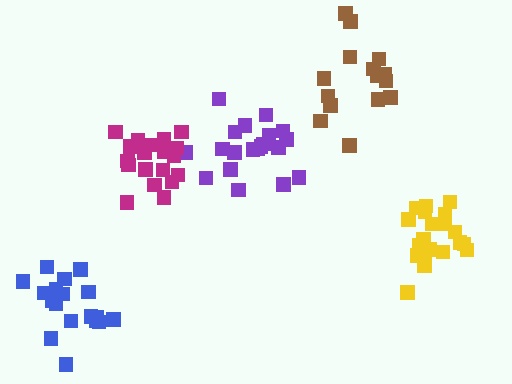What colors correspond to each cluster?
The clusters are colored: brown, blue, purple, yellow, magenta.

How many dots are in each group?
Group 1: 15 dots, Group 2: 18 dots, Group 3: 20 dots, Group 4: 20 dots, Group 5: 21 dots (94 total).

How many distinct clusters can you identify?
There are 5 distinct clusters.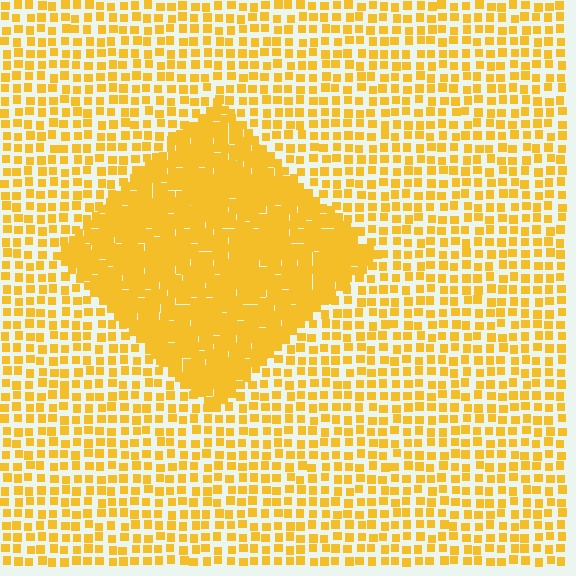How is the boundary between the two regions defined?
The boundary is defined by a change in element density (approximately 2.4x ratio). All elements are the same color, size, and shape.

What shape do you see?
I see a diamond.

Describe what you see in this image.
The image contains small yellow elements arranged at two different densities. A diamond-shaped region is visible where the elements are more densely packed than the surrounding area.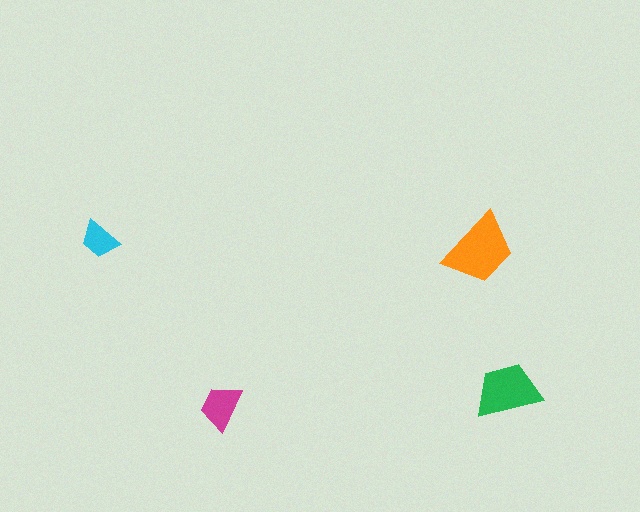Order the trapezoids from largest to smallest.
the orange one, the green one, the magenta one, the cyan one.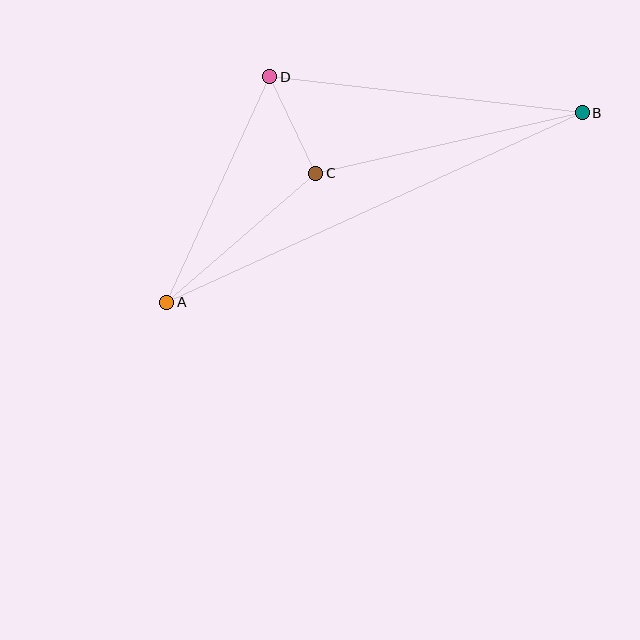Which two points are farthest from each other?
Points A and B are farthest from each other.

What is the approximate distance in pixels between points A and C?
The distance between A and C is approximately 197 pixels.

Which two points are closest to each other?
Points C and D are closest to each other.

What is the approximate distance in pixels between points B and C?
The distance between B and C is approximately 273 pixels.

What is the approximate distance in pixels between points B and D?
The distance between B and D is approximately 315 pixels.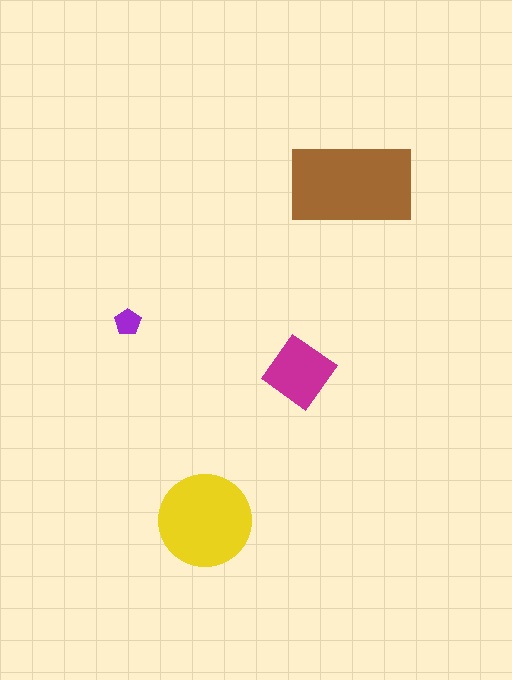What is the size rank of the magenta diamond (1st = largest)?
3rd.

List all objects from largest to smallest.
The brown rectangle, the yellow circle, the magenta diamond, the purple pentagon.